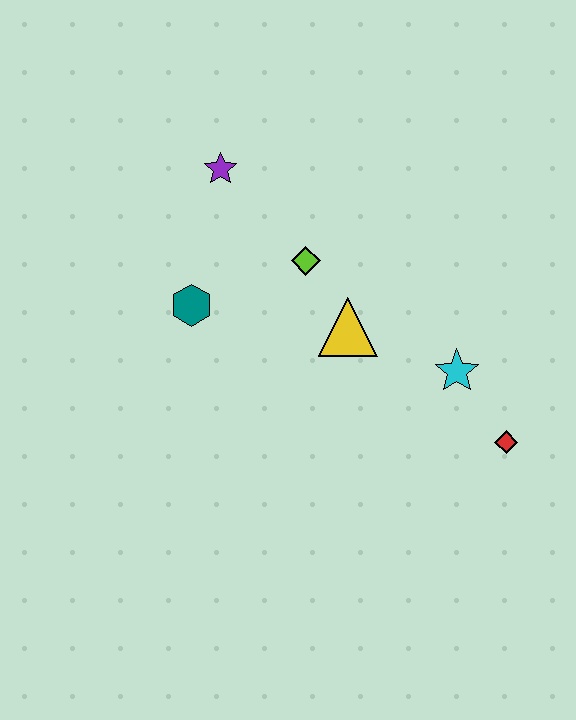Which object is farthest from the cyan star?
The purple star is farthest from the cyan star.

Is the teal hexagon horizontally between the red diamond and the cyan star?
No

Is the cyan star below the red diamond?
No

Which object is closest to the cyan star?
The red diamond is closest to the cyan star.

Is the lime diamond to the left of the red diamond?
Yes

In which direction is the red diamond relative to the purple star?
The red diamond is to the right of the purple star.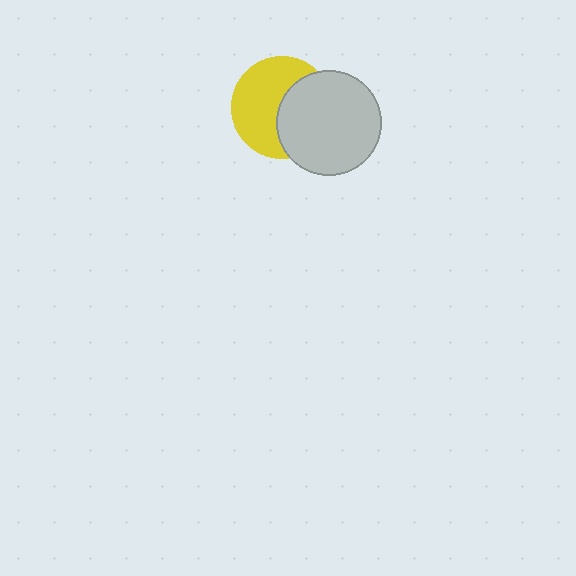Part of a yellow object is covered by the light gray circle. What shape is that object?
It is a circle.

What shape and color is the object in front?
The object in front is a light gray circle.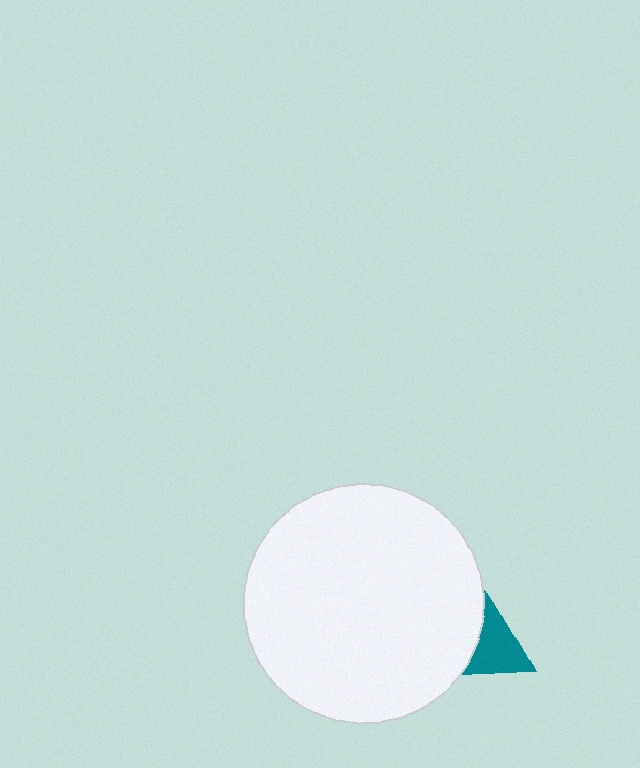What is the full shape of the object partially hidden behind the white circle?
The partially hidden object is a teal triangle.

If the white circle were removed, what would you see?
You would see the complete teal triangle.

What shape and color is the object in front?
The object in front is a white circle.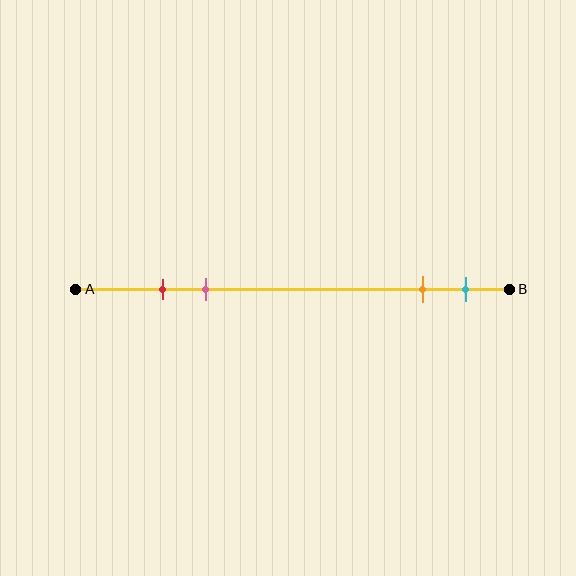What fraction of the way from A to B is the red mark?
The red mark is approximately 20% (0.2) of the way from A to B.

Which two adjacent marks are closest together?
The red and pink marks are the closest adjacent pair.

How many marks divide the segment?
There are 4 marks dividing the segment.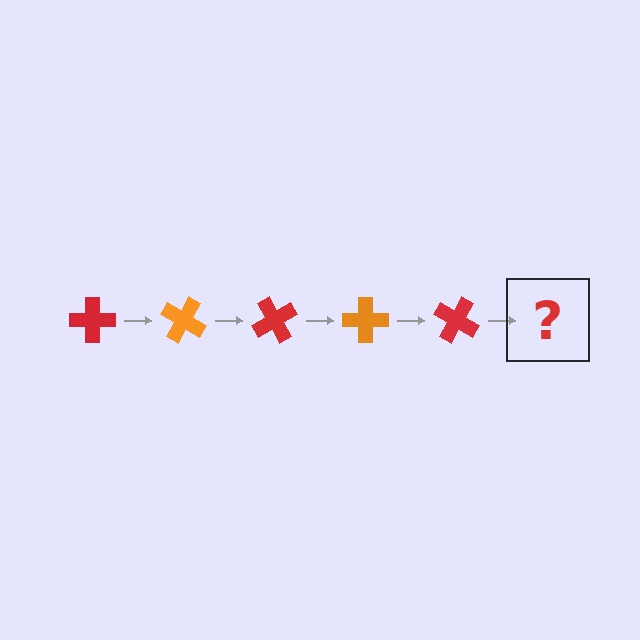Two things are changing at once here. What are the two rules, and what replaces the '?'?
The two rules are that it rotates 30 degrees each step and the color cycles through red and orange. The '?' should be an orange cross, rotated 150 degrees from the start.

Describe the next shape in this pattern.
It should be an orange cross, rotated 150 degrees from the start.